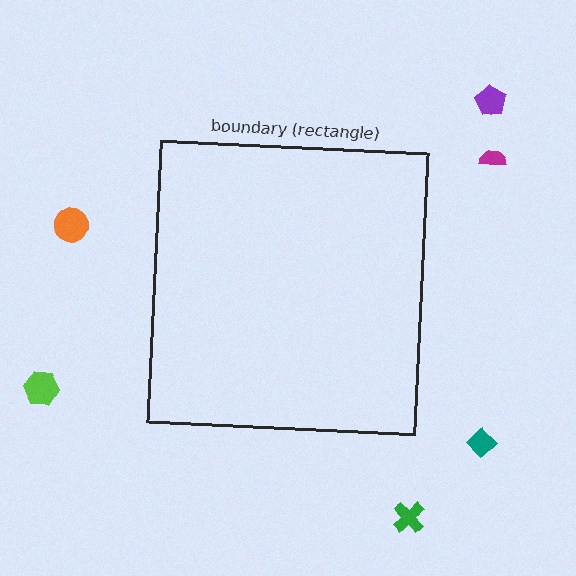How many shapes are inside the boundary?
0 inside, 6 outside.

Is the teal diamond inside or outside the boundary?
Outside.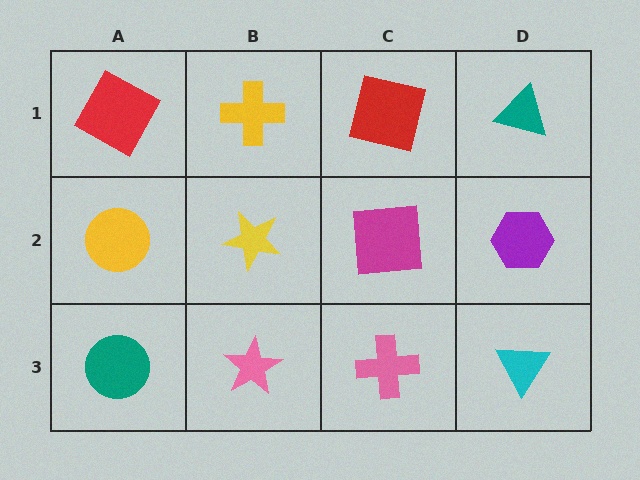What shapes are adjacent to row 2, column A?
A red square (row 1, column A), a teal circle (row 3, column A), a yellow star (row 2, column B).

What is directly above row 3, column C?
A magenta square.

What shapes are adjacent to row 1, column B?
A yellow star (row 2, column B), a red square (row 1, column A), a red square (row 1, column C).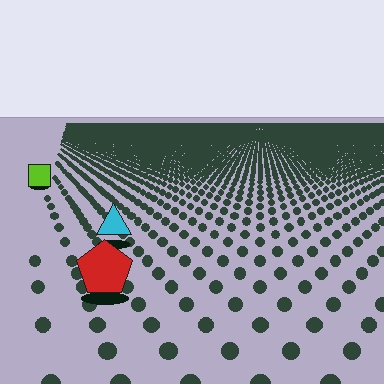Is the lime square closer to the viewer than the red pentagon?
No. The red pentagon is closer — you can tell from the texture gradient: the ground texture is coarser near it.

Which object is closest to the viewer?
The red pentagon is closest. The texture marks near it are larger and more spread out.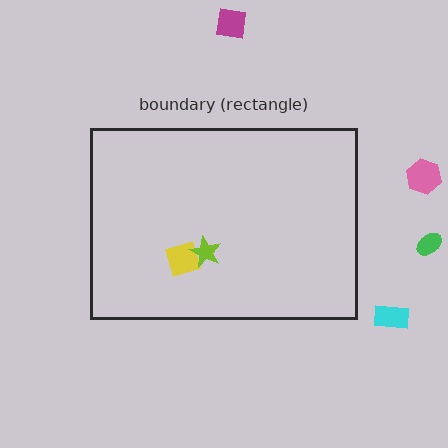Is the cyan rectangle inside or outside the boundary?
Outside.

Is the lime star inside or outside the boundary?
Inside.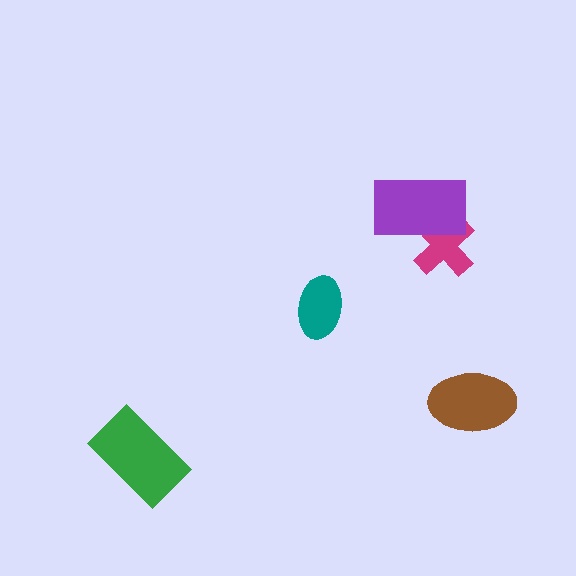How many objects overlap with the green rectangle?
0 objects overlap with the green rectangle.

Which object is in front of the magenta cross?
The purple rectangle is in front of the magenta cross.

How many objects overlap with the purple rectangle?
1 object overlaps with the purple rectangle.